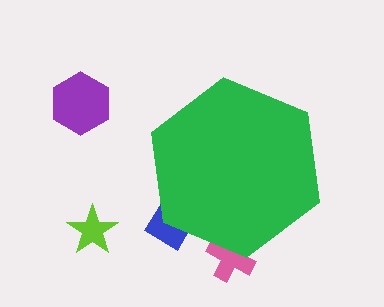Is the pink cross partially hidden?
Yes, the pink cross is partially hidden behind the green hexagon.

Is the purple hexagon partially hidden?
No, the purple hexagon is fully visible.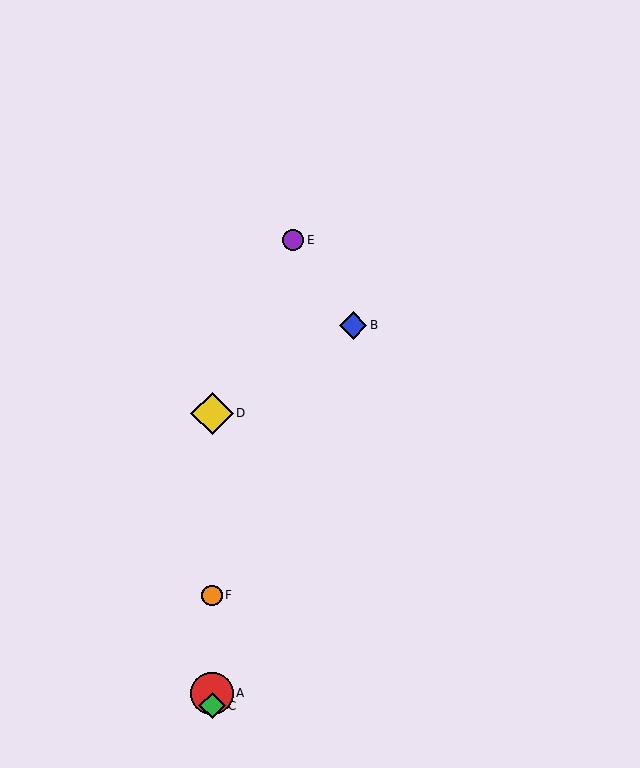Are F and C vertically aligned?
Yes, both are at x≈212.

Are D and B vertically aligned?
No, D is at x≈212 and B is at x≈353.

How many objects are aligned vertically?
4 objects (A, C, D, F) are aligned vertically.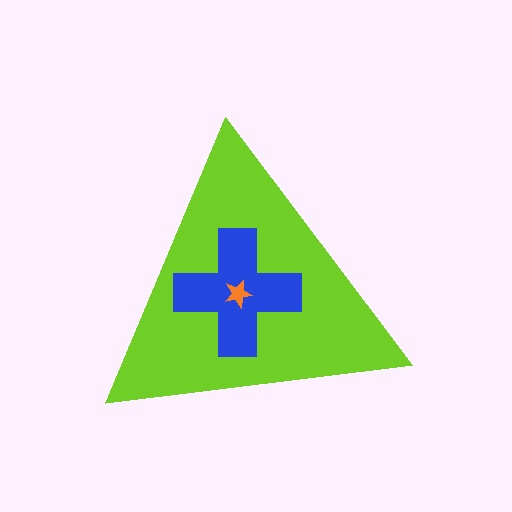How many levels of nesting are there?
3.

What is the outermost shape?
The lime triangle.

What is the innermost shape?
The orange star.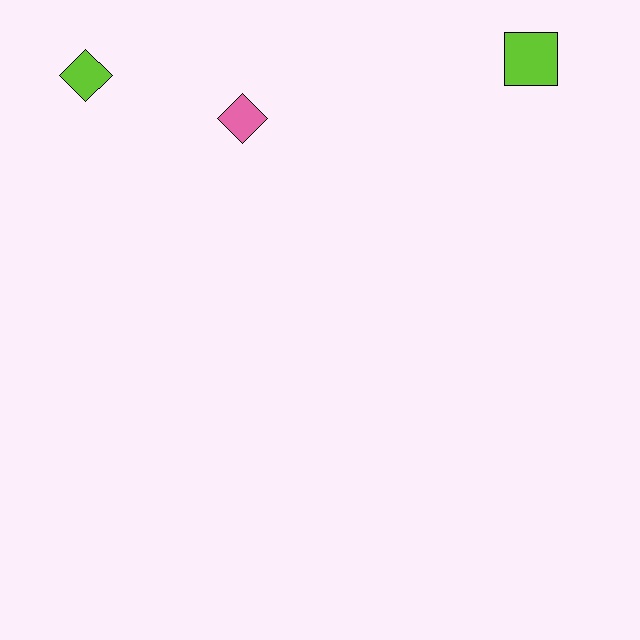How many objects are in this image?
There are 3 objects.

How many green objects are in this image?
There are no green objects.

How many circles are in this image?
There are no circles.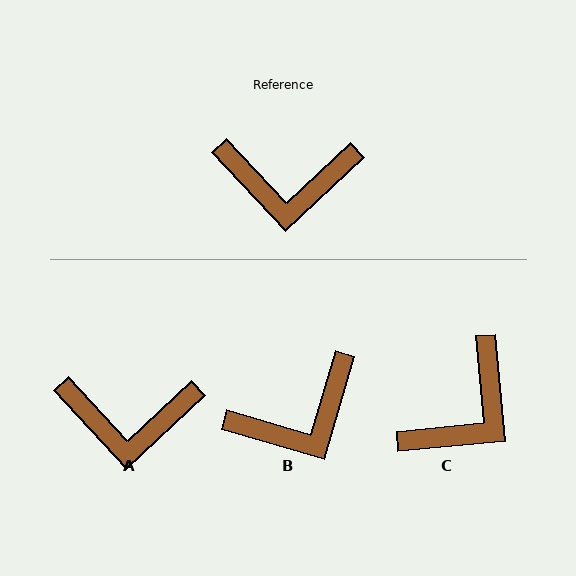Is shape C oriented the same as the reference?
No, it is off by about 52 degrees.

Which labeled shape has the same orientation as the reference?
A.